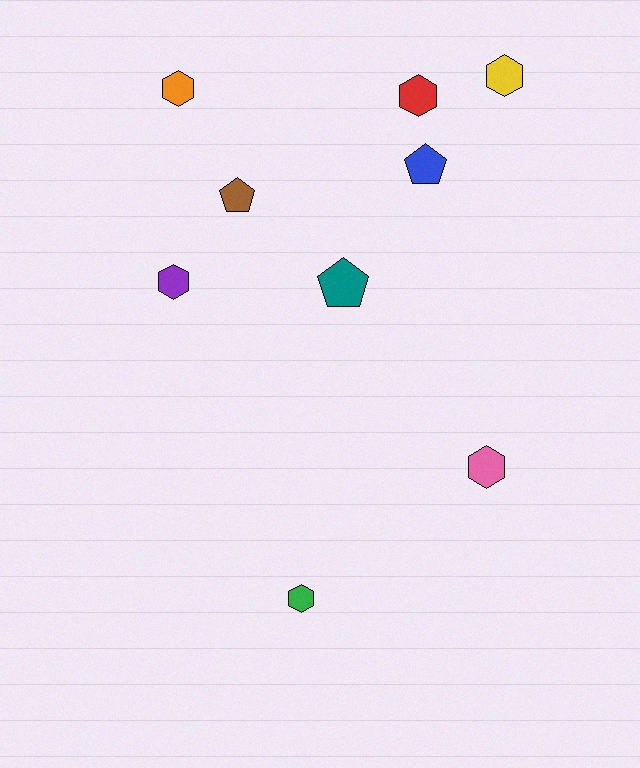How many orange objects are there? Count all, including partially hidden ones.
There is 1 orange object.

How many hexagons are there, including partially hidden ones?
There are 6 hexagons.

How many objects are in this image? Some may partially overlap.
There are 9 objects.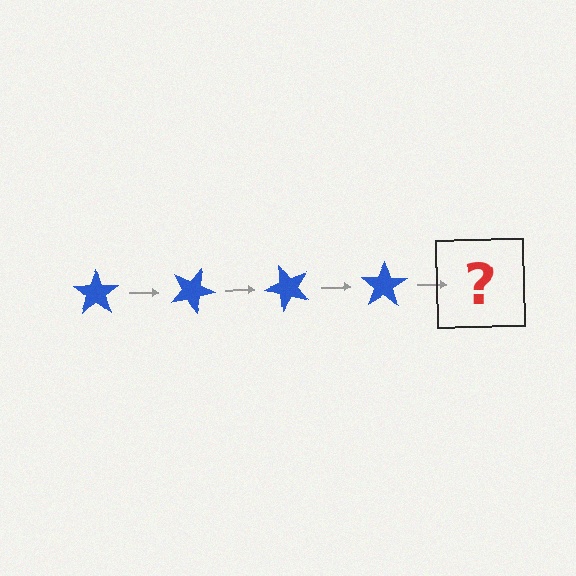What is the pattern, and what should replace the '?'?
The pattern is that the star rotates 25 degrees each step. The '?' should be a blue star rotated 100 degrees.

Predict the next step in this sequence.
The next step is a blue star rotated 100 degrees.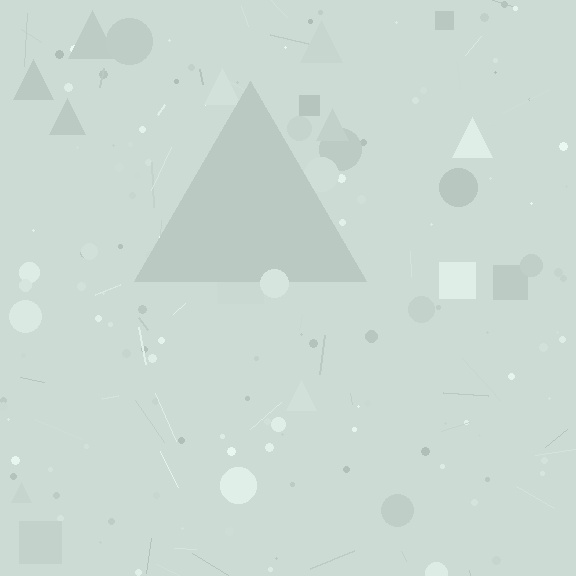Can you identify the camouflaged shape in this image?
The camouflaged shape is a triangle.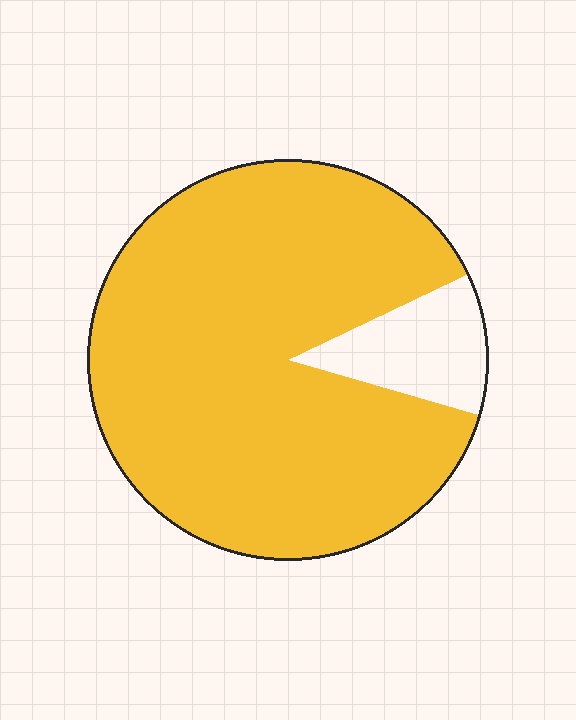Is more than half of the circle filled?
Yes.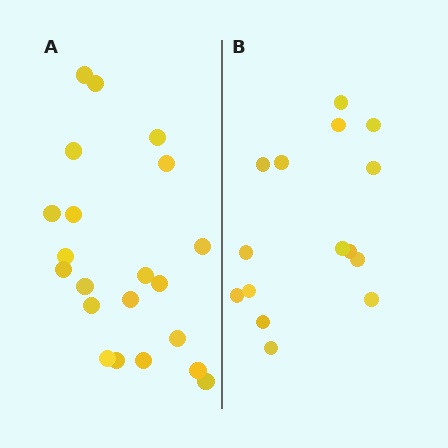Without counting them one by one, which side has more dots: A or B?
Region A (the left region) has more dots.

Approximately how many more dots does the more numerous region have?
Region A has about 6 more dots than region B.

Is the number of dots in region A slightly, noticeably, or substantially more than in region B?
Region A has noticeably more, but not dramatically so. The ratio is roughly 1.4 to 1.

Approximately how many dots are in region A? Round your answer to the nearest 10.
About 20 dots. (The exact count is 21, which rounds to 20.)